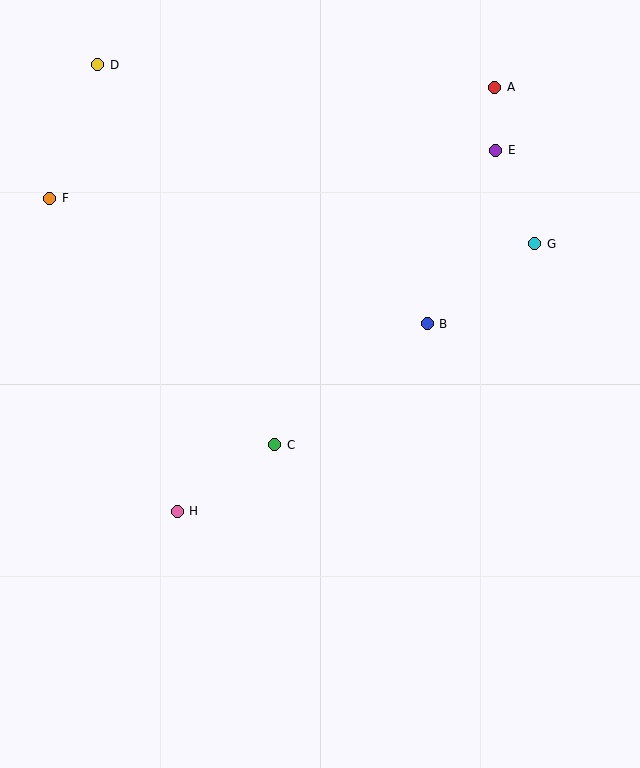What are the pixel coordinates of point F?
Point F is at (50, 198).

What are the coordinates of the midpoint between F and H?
The midpoint between F and H is at (113, 355).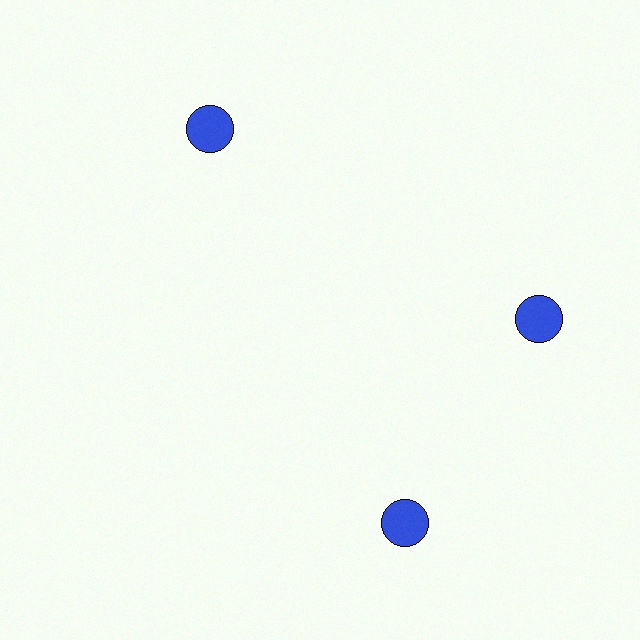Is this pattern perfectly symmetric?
No. The 3 blue circles are arranged in a ring, but one element near the 7 o'clock position is rotated out of alignment along the ring, breaking the 3-fold rotational symmetry.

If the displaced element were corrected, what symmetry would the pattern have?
It would have 3-fold rotational symmetry — the pattern would map onto itself every 120 degrees.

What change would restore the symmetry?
The symmetry would be restored by rotating it back into even spacing with its neighbors so that all 3 circles sit at equal angles and equal distance from the center.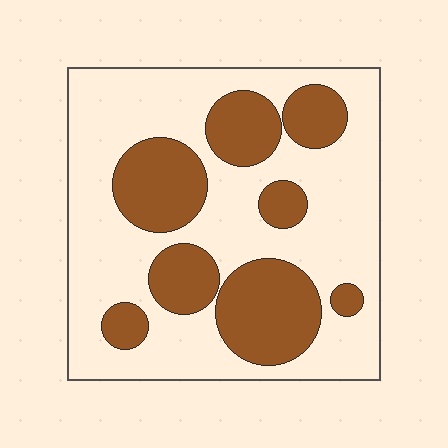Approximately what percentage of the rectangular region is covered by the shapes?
Approximately 35%.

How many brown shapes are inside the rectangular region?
8.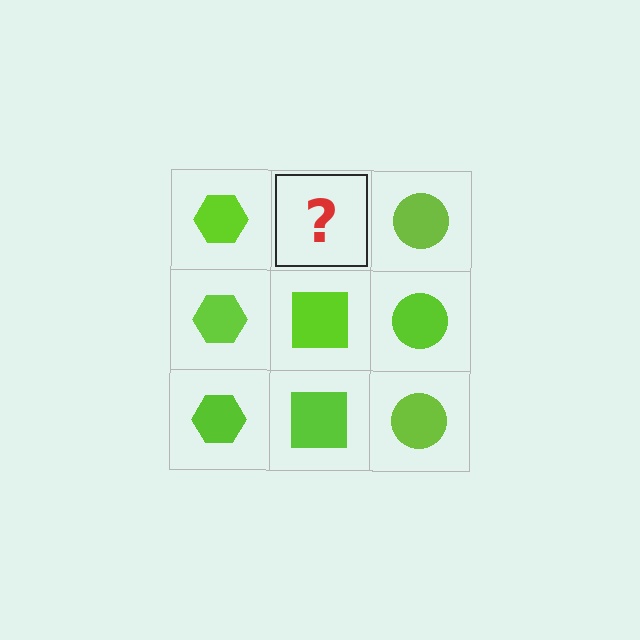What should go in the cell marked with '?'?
The missing cell should contain a lime square.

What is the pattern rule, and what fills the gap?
The rule is that each column has a consistent shape. The gap should be filled with a lime square.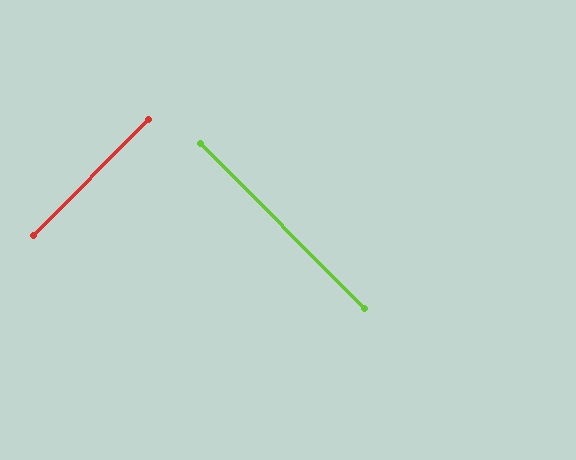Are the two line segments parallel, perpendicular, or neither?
Perpendicular — they meet at approximately 90°.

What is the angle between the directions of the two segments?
Approximately 90 degrees.